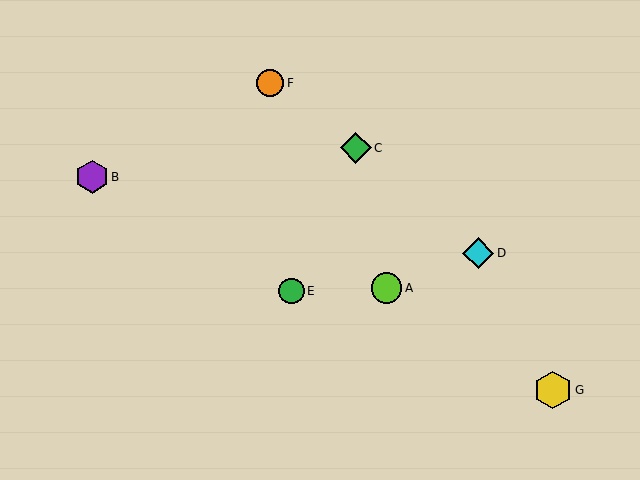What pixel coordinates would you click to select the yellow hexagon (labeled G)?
Click at (553, 390) to select the yellow hexagon G.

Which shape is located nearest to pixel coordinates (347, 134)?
The green diamond (labeled C) at (356, 148) is nearest to that location.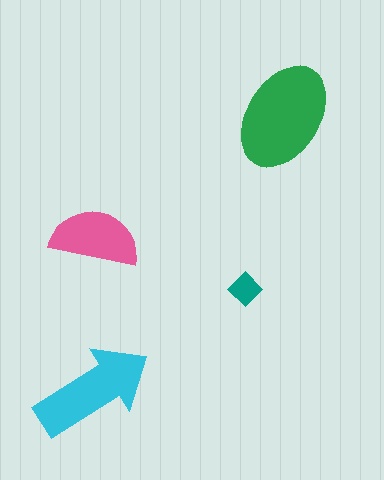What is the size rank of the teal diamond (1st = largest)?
4th.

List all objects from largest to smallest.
The green ellipse, the cyan arrow, the pink semicircle, the teal diamond.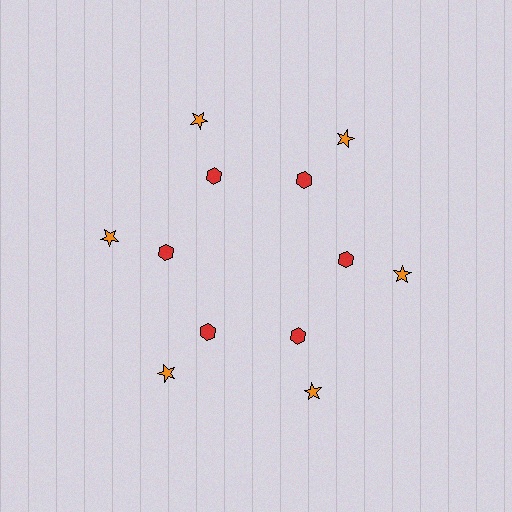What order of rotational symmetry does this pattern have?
This pattern has 6-fold rotational symmetry.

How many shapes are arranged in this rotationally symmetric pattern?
There are 12 shapes, arranged in 6 groups of 2.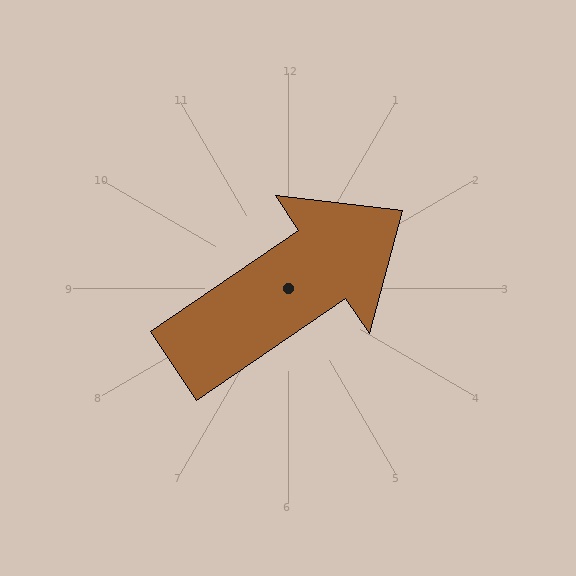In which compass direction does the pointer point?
Northeast.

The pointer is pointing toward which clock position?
Roughly 2 o'clock.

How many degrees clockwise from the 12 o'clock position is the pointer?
Approximately 56 degrees.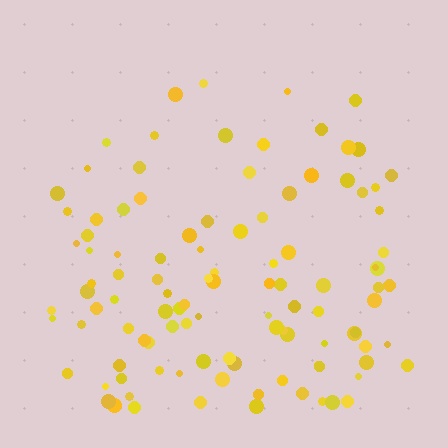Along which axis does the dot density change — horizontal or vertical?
Vertical.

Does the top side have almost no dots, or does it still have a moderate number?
Still a moderate number, just noticeably fewer than the bottom.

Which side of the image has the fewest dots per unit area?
The top.